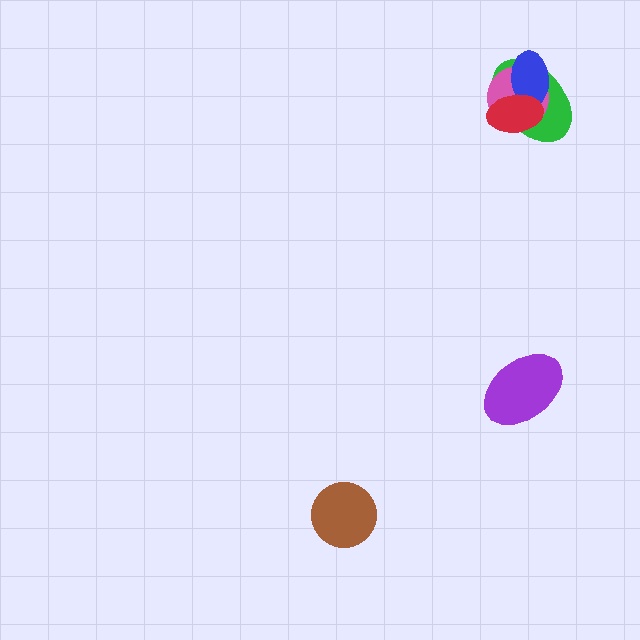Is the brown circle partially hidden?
No, no other shape covers it.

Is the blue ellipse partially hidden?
Yes, it is partially covered by another shape.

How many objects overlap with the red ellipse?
3 objects overlap with the red ellipse.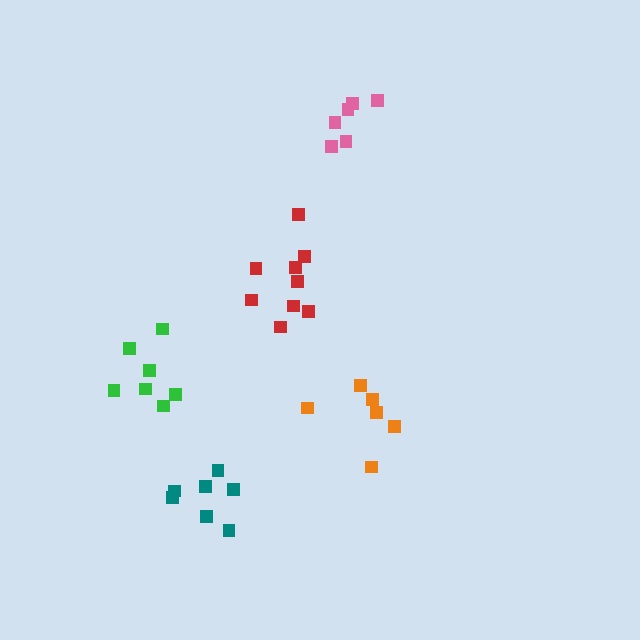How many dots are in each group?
Group 1: 6 dots, Group 2: 7 dots, Group 3: 6 dots, Group 4: 9 dots, Group 5: 7 dots (35 total).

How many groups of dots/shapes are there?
There are 5 groups.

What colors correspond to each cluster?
The clusters are colored: orange, teal, pink, red, green.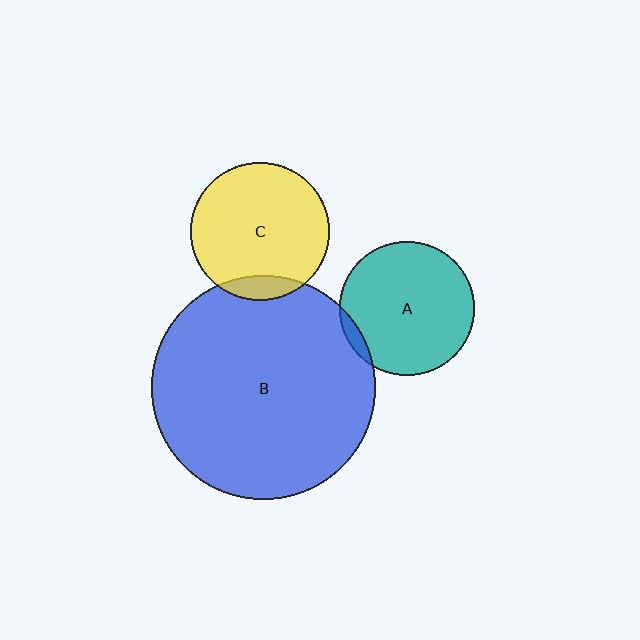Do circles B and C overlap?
Yes.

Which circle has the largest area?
Circle B (blue).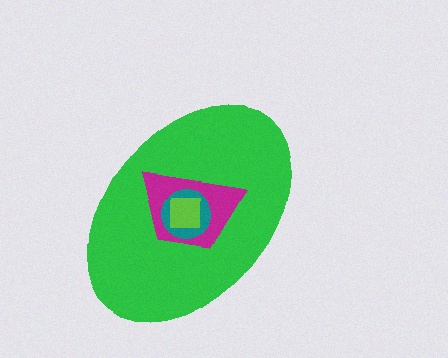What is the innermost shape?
The lime square.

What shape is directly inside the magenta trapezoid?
The teal circle.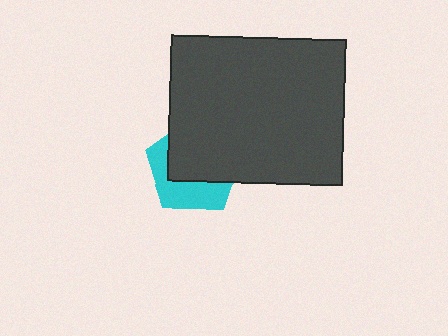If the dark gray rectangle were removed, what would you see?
You would see the complete cyan pentagon.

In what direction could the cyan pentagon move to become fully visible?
The cyan pentagon could move toward the lower-left. That would shift it out from behind the dark gray rectangle entirely.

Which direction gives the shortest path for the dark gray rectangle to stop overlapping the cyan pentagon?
Moving toward the upper-right gives the shortest separation.